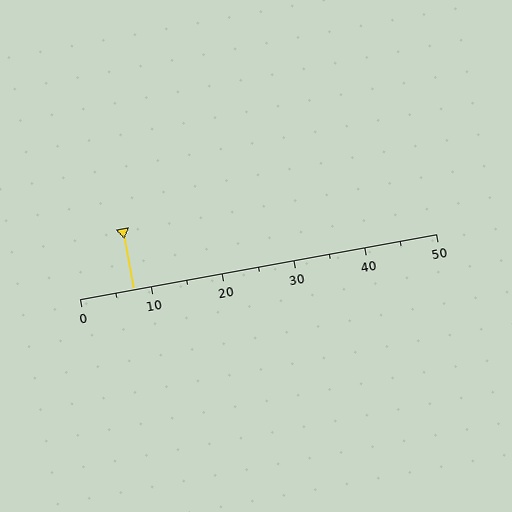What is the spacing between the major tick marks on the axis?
The major ticks are spaced 10 apart.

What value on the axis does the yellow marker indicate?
The marker indicates approximately 7.5.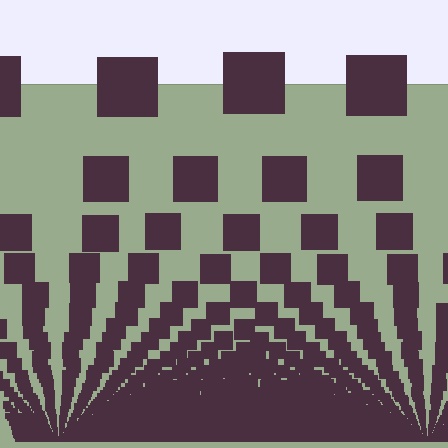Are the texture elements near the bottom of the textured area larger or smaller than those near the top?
Smaller. The gradient is inverted — elements near the bottom are smaller and denser.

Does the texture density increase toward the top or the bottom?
Density increases toward the bottom.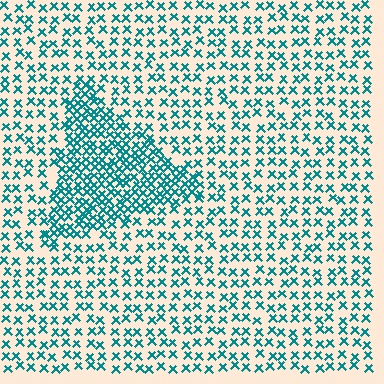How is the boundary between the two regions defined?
The boundary is defined by a change in element density (approximately 2.2x ratio). All elements are the same color, size, and shape.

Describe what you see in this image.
The image contains small teal elements arranged at two different densities. A triangle-shaped region is visible where the elements are more densely packed than the surrounding area.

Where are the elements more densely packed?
The elements are more densely packed inside the triangle boundary.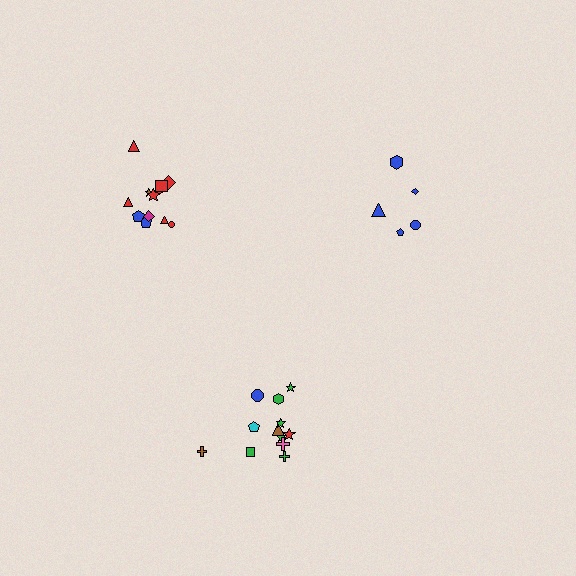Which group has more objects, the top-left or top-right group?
The top-left group.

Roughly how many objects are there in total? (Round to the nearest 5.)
Roughly 30 objects in total.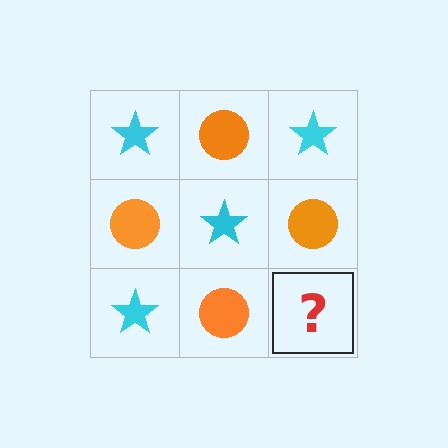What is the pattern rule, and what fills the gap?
The rule is that it alternates cyan star and orange circle in a checkerboard pattern. The gap should be filled with a cyan star.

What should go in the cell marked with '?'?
The missing cell should contain a cyan star.